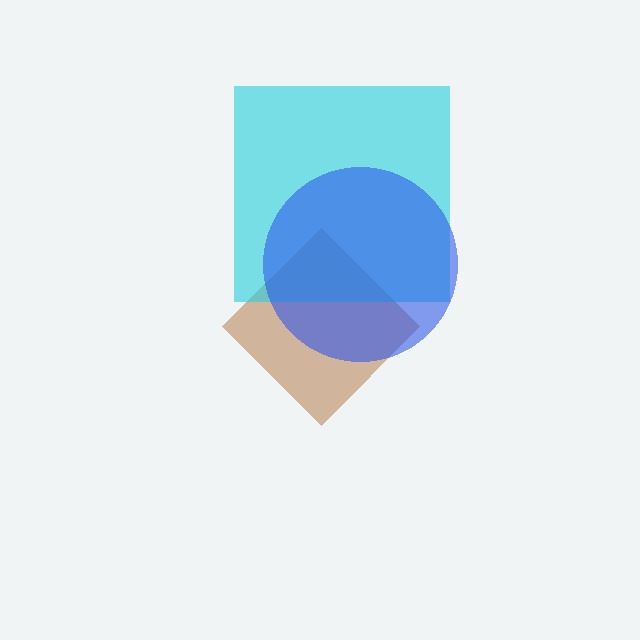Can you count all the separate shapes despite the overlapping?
Yes, there are 3 separate shapes.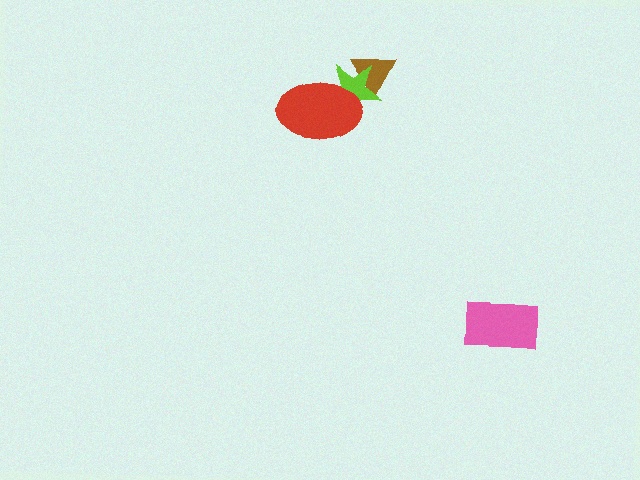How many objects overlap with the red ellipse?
1 object overlaps with the red ellipse.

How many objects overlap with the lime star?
2 objects overlap with the lime star.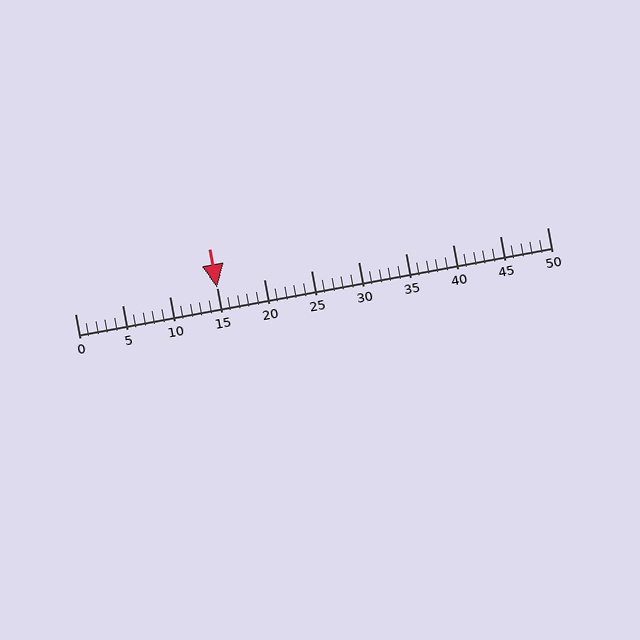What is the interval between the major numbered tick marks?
The major tick marks are spaced 5 units apart.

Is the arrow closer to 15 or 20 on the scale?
The arrow is closer to 15.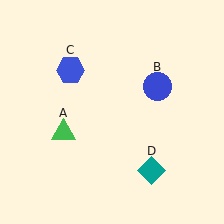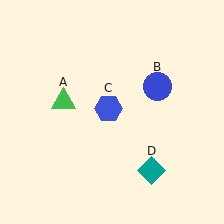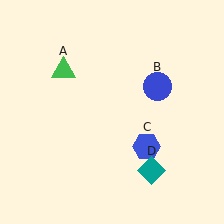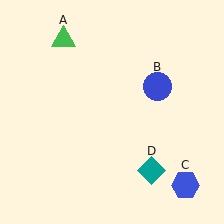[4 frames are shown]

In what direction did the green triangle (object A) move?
The green triangle (object A) moved up.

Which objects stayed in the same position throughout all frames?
Blue circle (object B) and teal diamond (object D) remained stationary.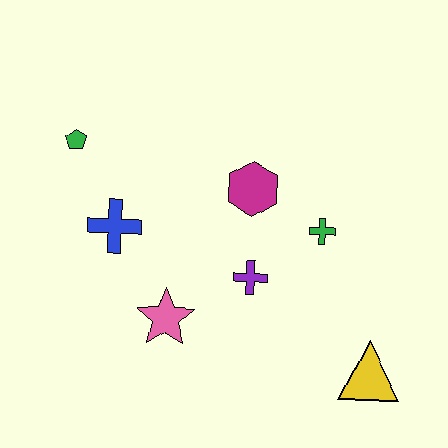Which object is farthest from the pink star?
The yellow triangle is farthest from the pink star.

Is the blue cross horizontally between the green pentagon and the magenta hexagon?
Yes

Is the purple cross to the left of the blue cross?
No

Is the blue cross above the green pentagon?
No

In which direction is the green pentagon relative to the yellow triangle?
The green pentagon is to the left of the yellow triangle.